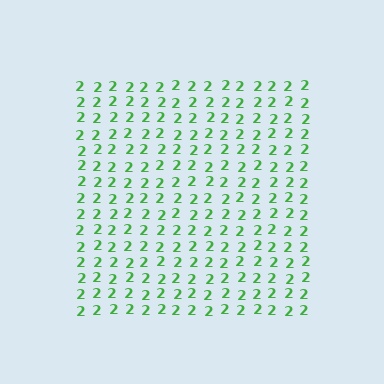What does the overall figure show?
The overall figure shows a square.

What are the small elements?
The small elements are digit 2's.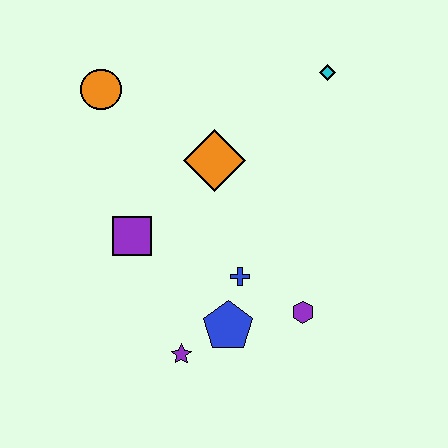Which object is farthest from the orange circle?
The purple hexagon is farthest from the orange circle.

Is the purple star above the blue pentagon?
No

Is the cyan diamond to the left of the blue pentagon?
No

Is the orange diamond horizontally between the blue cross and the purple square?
Yes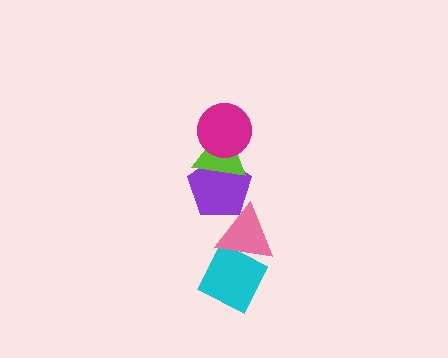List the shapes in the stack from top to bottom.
From top to bottom: the magenta circle, the lime triangle, the purple pentagon, the pink triangle, the cyan diamond.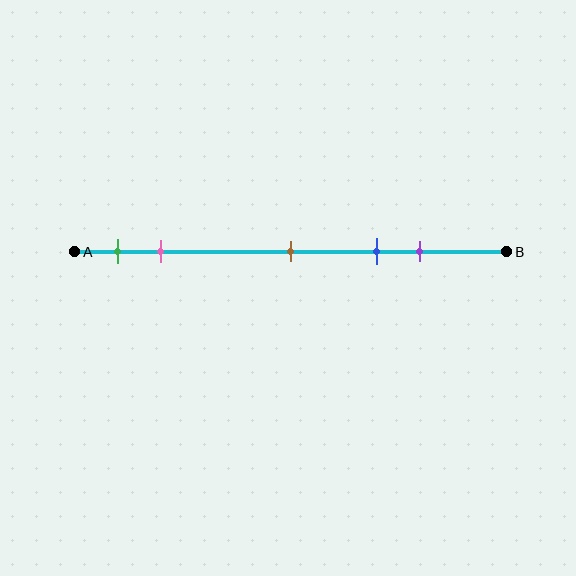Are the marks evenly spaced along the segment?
No, the marks are not evenly spaced.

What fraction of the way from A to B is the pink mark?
The pink mark is approximately 20% (0.2) of the way from A to B.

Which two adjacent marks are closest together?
The green and pink marks are the closest adjacent pair.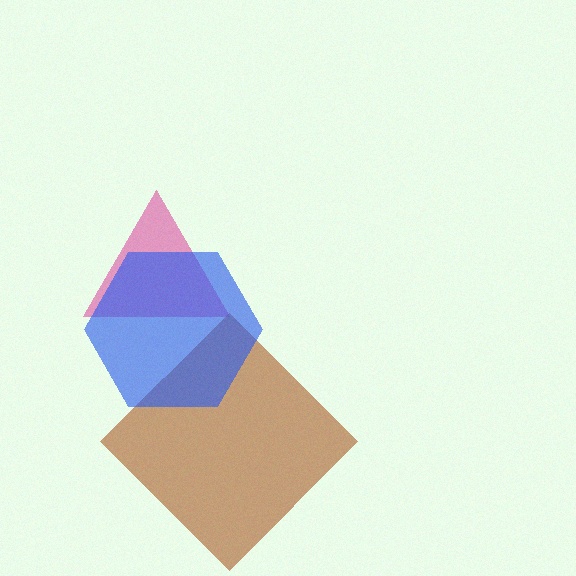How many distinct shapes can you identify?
There are 3 distinct shapes: a pink triangle, a brown diamond, a blue hexagon.